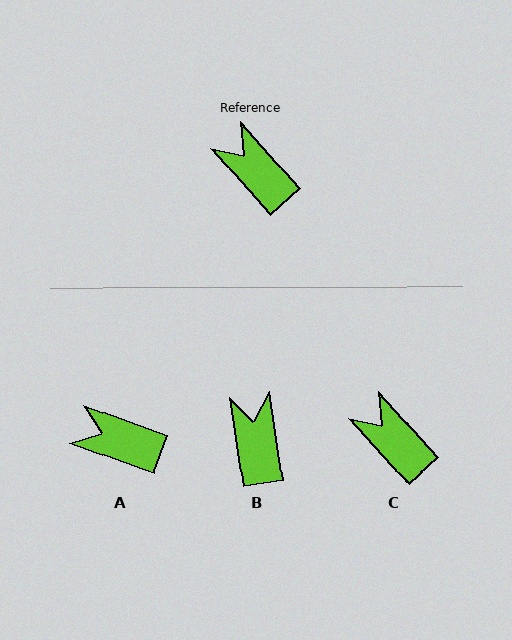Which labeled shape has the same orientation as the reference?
C.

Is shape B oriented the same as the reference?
No, it is off by about 33 degrees.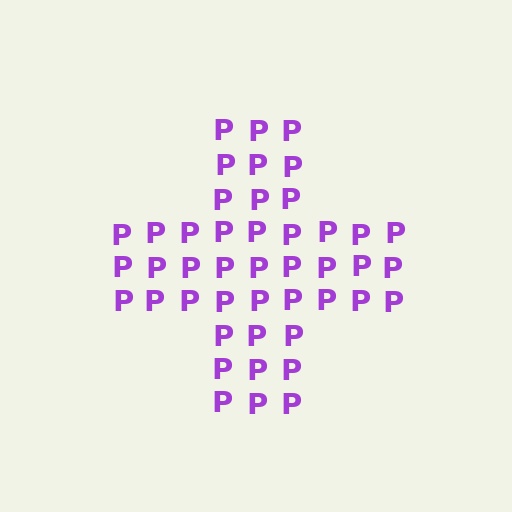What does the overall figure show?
The overall figure shows a cross.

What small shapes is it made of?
It is made of small letter P's.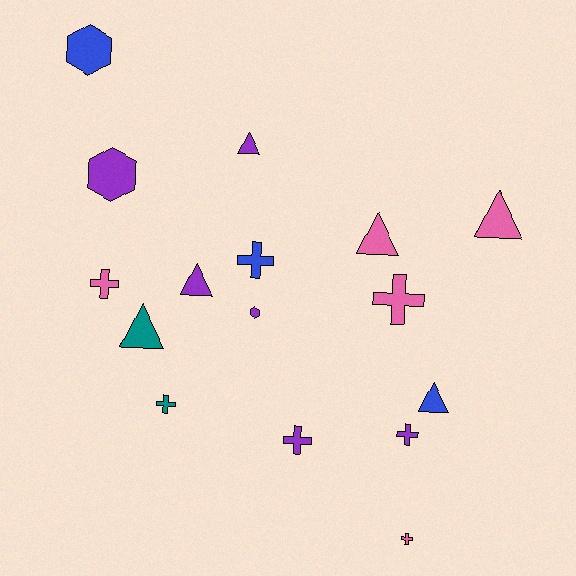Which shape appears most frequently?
Cross, with 7 objects.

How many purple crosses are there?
There are 2 purple crosses.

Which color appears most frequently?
Purple, with 6 objects.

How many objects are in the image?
There are 16 objects.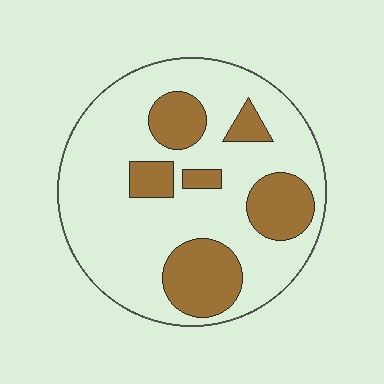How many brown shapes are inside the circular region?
6.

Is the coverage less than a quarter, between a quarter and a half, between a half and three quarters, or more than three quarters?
Between a quarter and a half.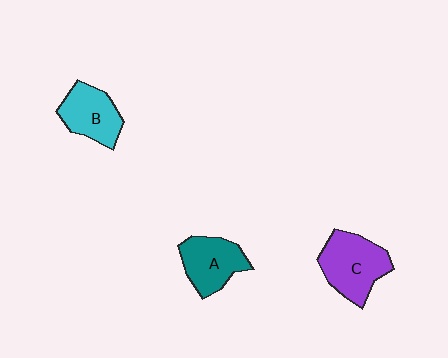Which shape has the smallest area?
Shape B (cyan).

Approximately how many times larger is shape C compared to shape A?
Approximately 1.2 times.